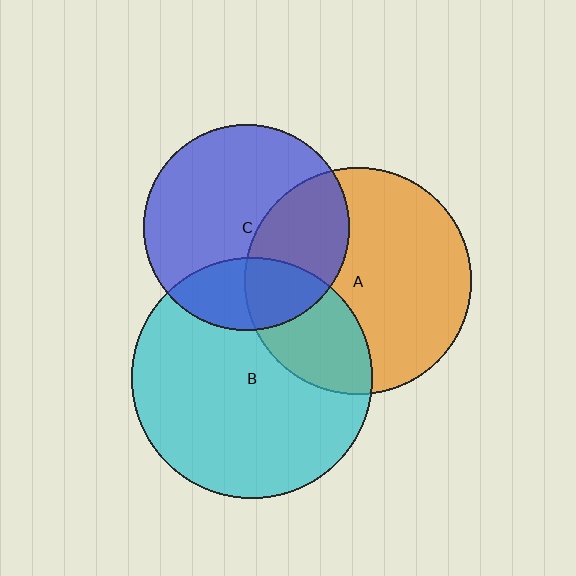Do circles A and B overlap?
Yes.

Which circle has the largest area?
Circle B (cyan).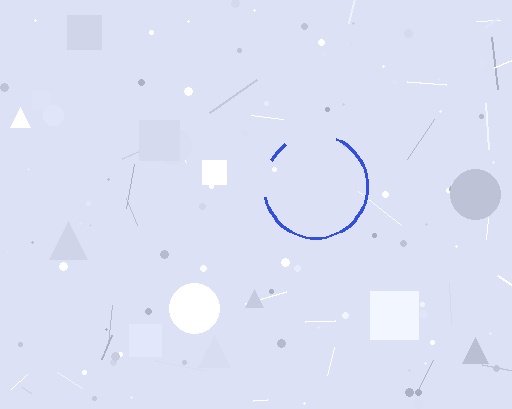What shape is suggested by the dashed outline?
The dashed outline suggests a circle.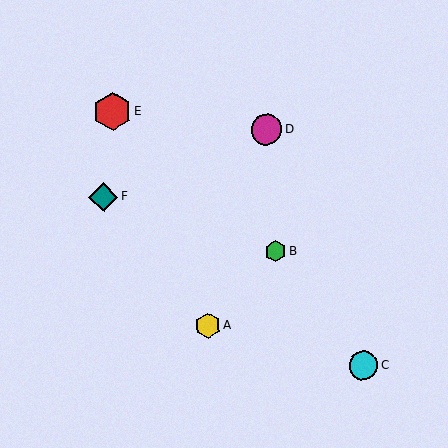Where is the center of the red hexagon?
The center of the red hexagon is at (112, 111).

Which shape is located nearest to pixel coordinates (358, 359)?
The cyan circle (labeled C) at (363, 366) is nearest to that location.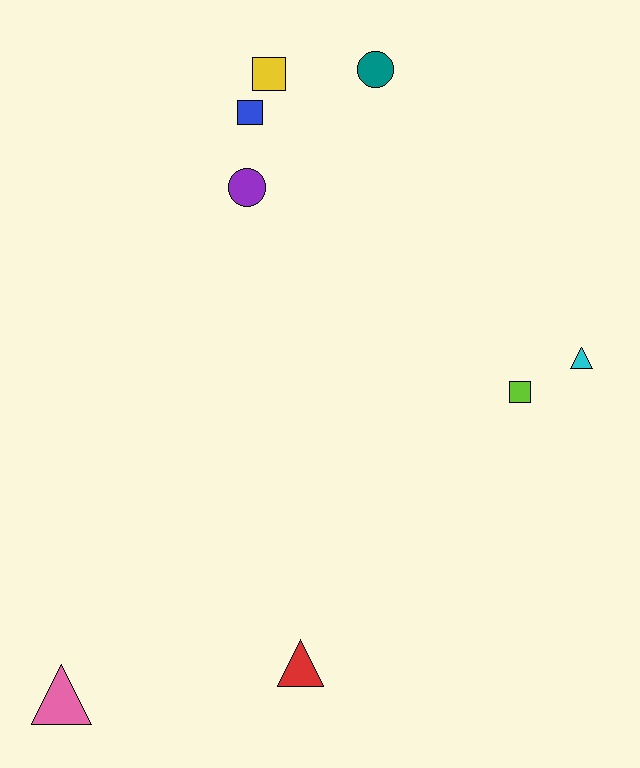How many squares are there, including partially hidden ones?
There are 3 squares.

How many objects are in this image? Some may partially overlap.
There are 8 objects.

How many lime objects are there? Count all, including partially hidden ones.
There is 1 lime object.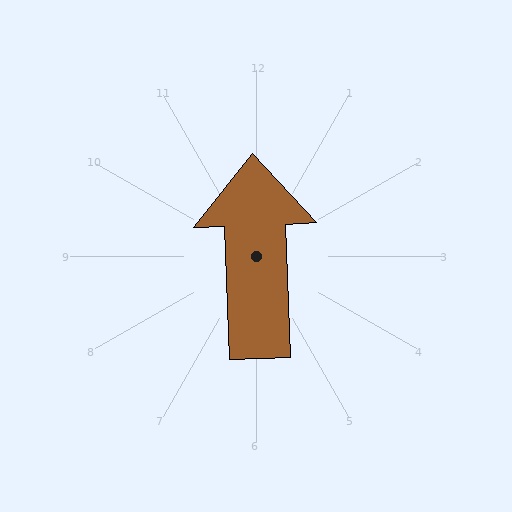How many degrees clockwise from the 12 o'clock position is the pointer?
Approximately 358 degrees.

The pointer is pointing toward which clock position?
Roughly 12 o'clock.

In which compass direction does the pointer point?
North.